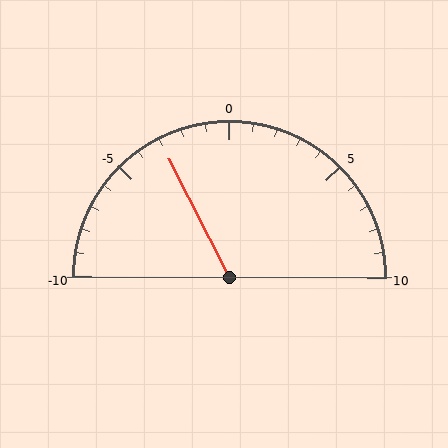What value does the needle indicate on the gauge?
The needle indicates approximately -3.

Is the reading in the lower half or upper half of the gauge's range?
The reading is in the lower half of the range (-10 to 10).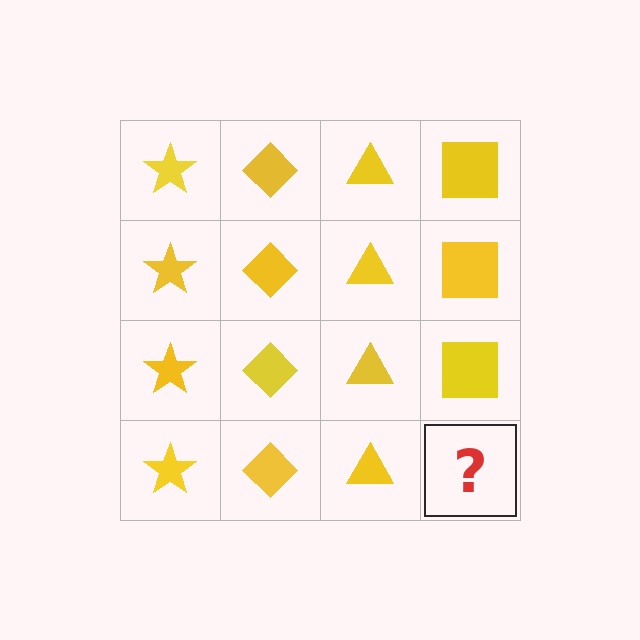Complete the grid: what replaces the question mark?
The question mark should be replaced with a yellow square.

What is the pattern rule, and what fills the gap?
The rule is that each column has a consistent shape. The gap should be filled with a yellow square.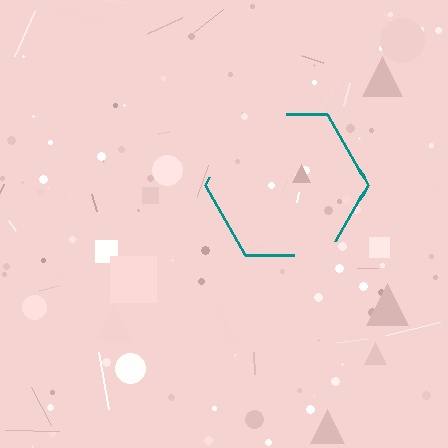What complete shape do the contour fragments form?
The contour fragments form a hexagon.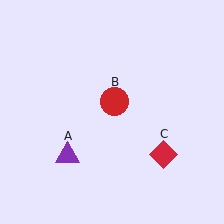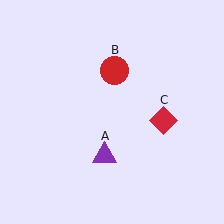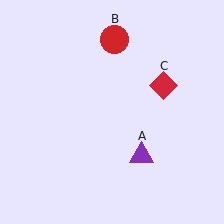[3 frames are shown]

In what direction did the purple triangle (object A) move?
The purple triangle (object A) moved right.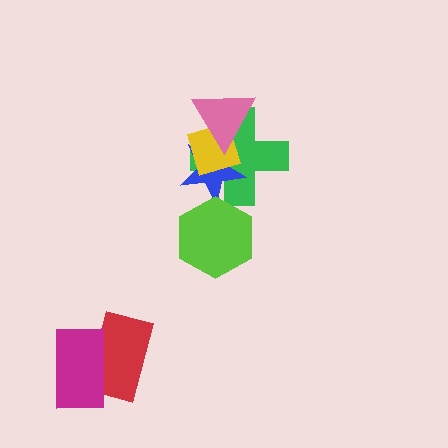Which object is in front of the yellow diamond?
The pink triangle is in front of the yellow diamond.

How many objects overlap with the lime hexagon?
1 object overlaps with the lime hexagon.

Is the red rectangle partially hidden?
Yes, it is partially covered by another shape.